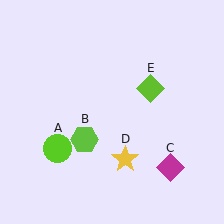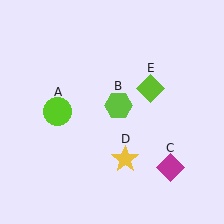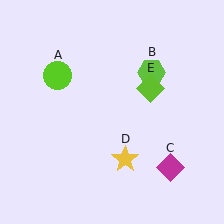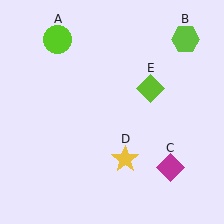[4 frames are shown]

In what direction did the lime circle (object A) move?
The lime circle (object A) moved up.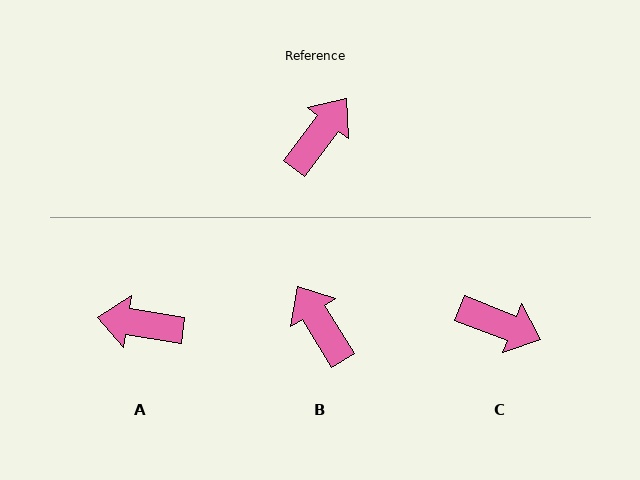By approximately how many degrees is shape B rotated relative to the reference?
Approximately 69 degrees counter-clockwise.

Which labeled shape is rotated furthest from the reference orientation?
A, about 118 degrees away.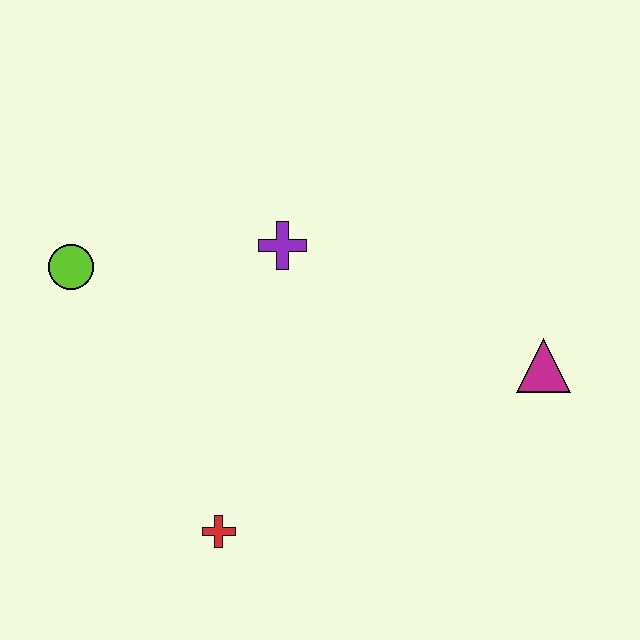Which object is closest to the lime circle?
The purple cross is closest to the lime circle.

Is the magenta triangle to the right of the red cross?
Yes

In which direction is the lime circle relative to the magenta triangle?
The lime circle is to the left of the magenta triangle.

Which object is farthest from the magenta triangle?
The lime circle is farthest from the magenta triangle.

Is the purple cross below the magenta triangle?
No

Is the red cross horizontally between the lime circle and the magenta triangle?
Yes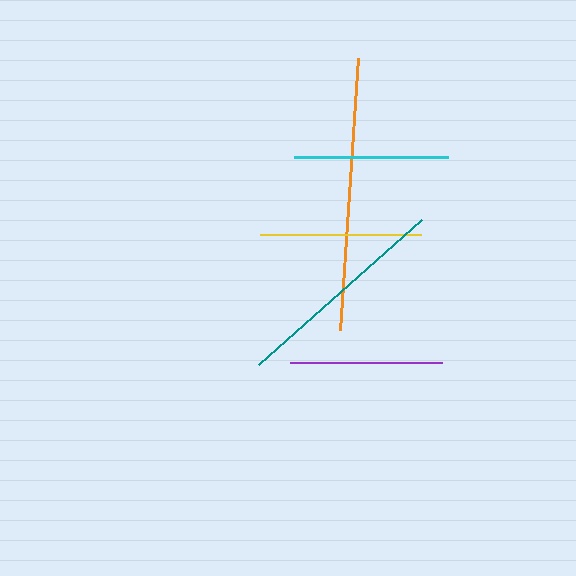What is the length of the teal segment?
The teal segment is approximately 218 pixels long.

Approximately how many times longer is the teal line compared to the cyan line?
The teal line is approximately 1.4 times the length of the cyan line.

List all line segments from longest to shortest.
From longest to shortest: orange, teal, yellow, cyan, purple.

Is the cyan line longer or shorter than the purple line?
The cyan line is longer than the purple line.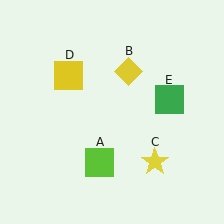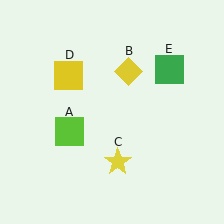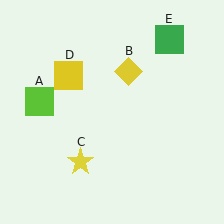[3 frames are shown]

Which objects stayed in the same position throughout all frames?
Yellow diamond (object B) and yellow square (object D) remained stationary.